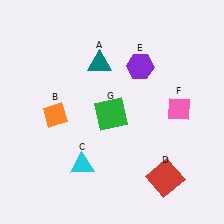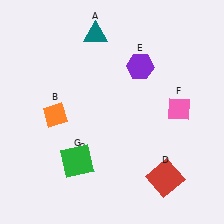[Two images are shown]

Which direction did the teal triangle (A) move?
The teal triangle (A) moved up.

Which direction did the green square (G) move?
The green square (G) moved down.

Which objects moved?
The objects that moved are: the teal triangle (A), the green square (G).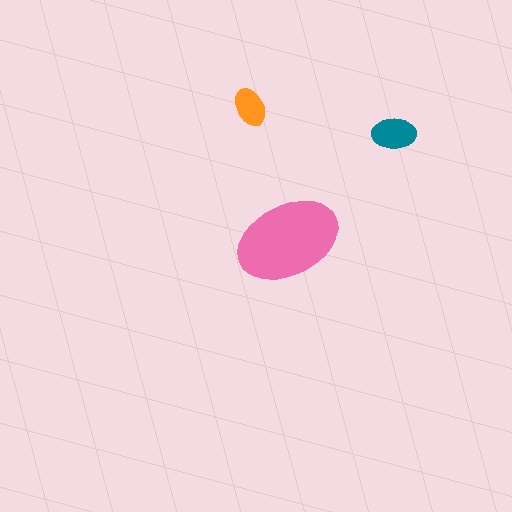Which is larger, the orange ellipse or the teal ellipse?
The teal one.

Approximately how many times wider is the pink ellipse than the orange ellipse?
About 2.5 times wider.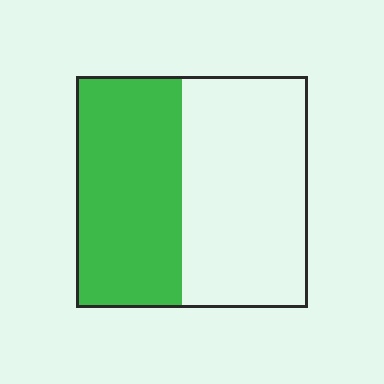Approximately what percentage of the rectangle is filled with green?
Approximately 45%.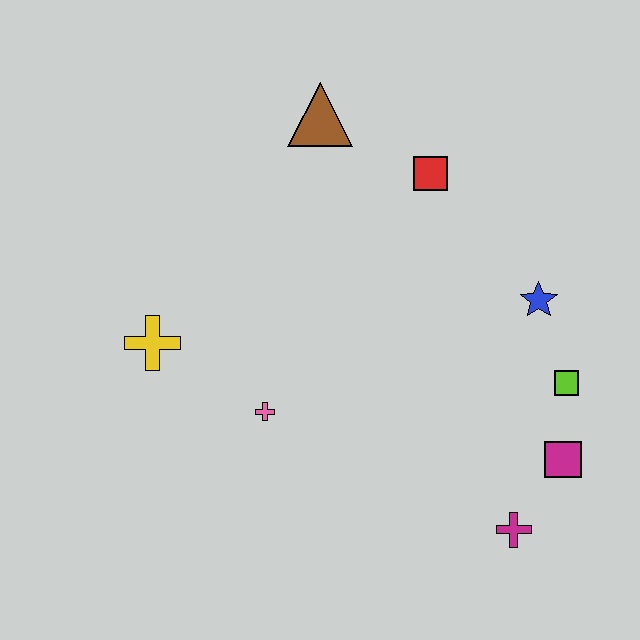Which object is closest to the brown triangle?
The red square is closest to the brown triangle.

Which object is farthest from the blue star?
The yellow cross is farthest from the blue star.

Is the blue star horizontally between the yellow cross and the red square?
No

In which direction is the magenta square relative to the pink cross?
The magenta square is to the right of the pink cross.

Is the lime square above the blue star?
No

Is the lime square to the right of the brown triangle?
Yes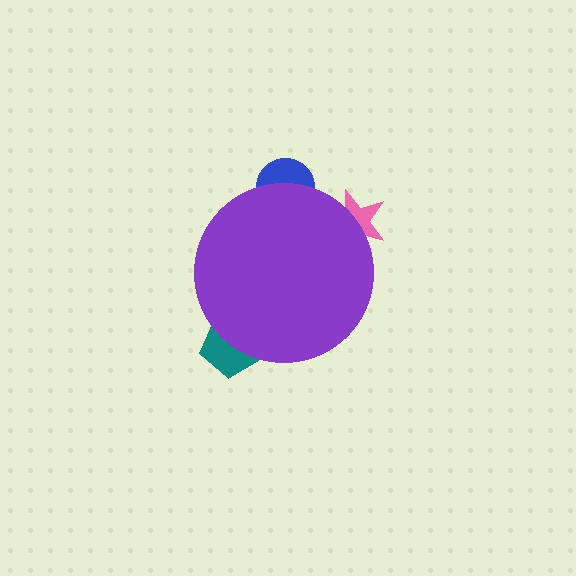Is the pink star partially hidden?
Yes, the pink star is partially hidden behind the purple circle.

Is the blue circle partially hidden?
Yes, the blue circle is partially hidden behind the purple circle.